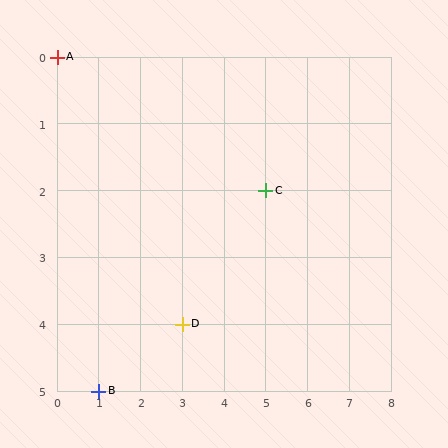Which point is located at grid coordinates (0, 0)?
Point A is at (0, 0).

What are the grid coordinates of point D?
Point D is at grid coordinates (3, 4).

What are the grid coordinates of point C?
Point C is at grid coordinates (5, 2).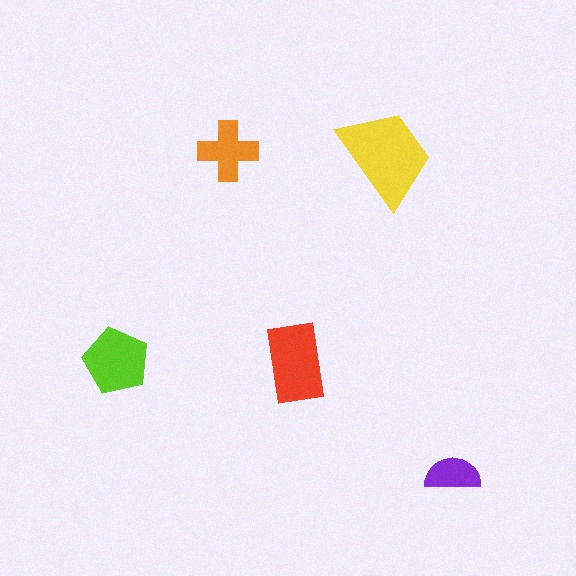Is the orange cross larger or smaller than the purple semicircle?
Larger.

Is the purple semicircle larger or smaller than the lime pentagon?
Smaller.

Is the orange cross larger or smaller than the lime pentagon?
Smaller.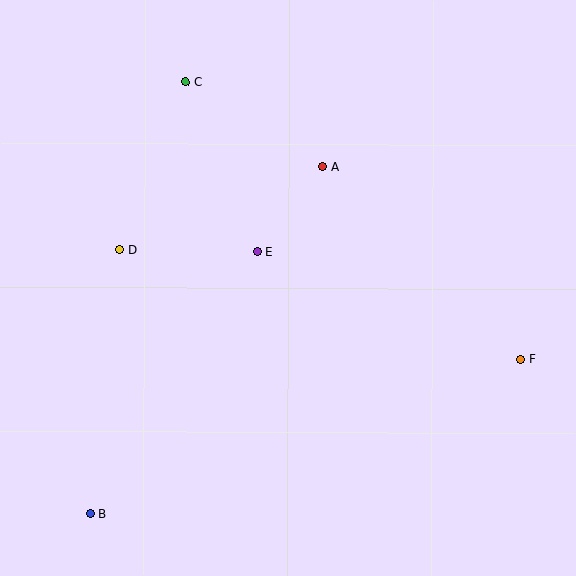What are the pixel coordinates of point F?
Point F is at (520, 359).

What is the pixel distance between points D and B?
The distance between D and B is 266 pixels.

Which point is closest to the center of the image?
Point E at (257, 251) is closest to the center.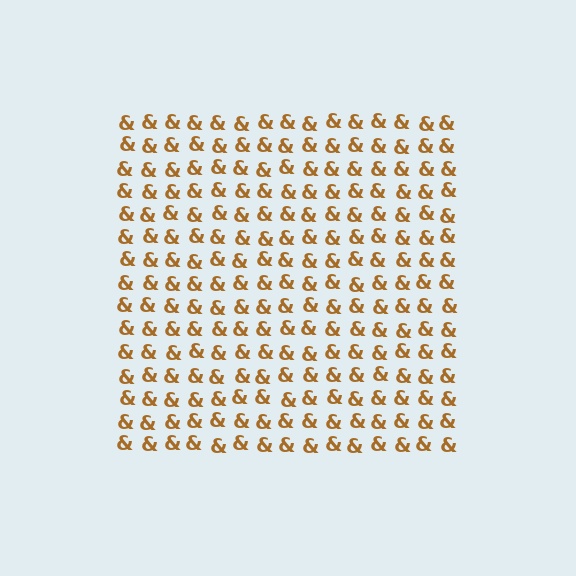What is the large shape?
The large shape is a square.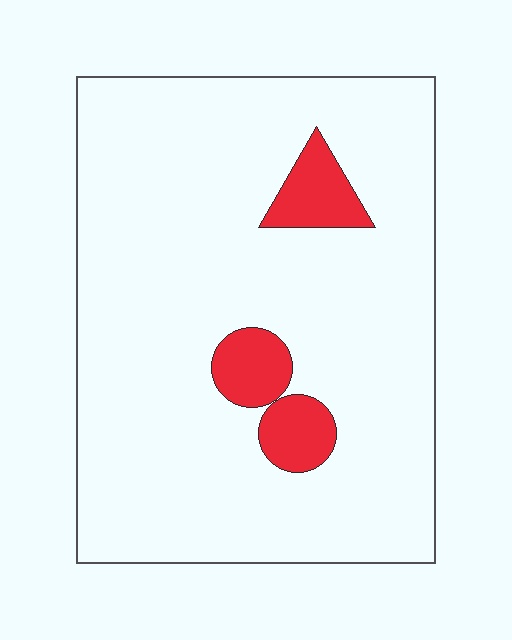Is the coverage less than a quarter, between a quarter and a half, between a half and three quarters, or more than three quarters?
Less than a quarter.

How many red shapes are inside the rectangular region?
3.